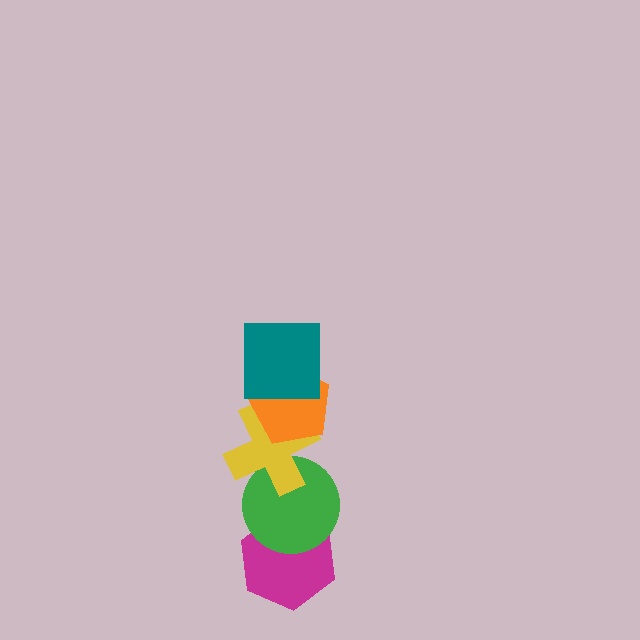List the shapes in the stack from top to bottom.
From top to bottom: the teal square, the orange pentagon, the yellow cross, the green circle, the magenta hexagon.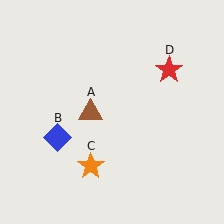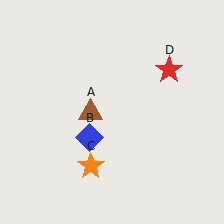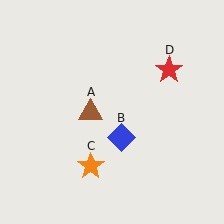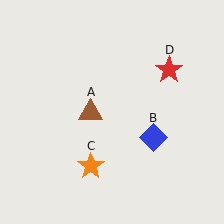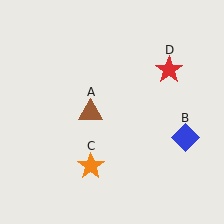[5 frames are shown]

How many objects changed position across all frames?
1 object changed position: blue diamond (object B).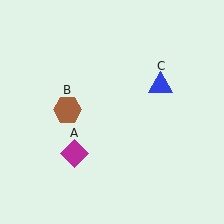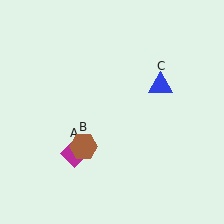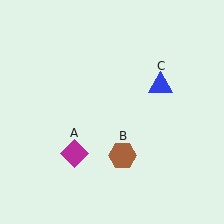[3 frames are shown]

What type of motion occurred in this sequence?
The brown hexagon (object B) rotated counterclockwise around the center of the scene.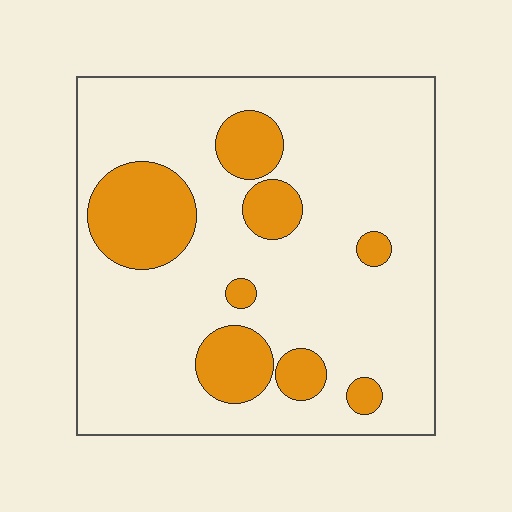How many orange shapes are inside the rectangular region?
8.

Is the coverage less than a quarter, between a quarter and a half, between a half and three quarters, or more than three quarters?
Less than a quarter.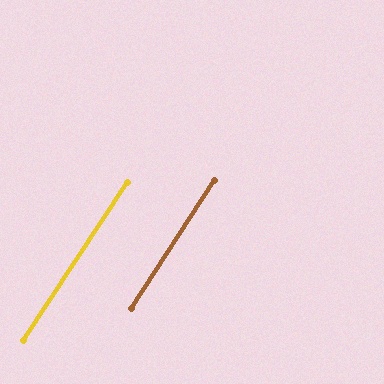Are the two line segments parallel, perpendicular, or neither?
Parallel — their directions differ by only 0.7°.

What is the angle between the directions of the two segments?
Approximately 1 degree.